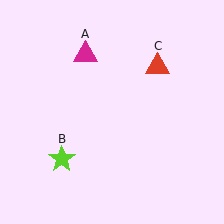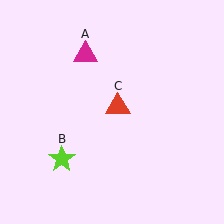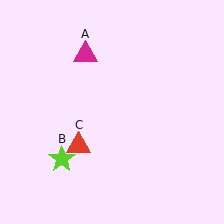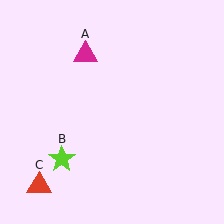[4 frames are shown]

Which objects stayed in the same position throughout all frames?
Magenta triangle (object A) and lime star (object B) remained stationary.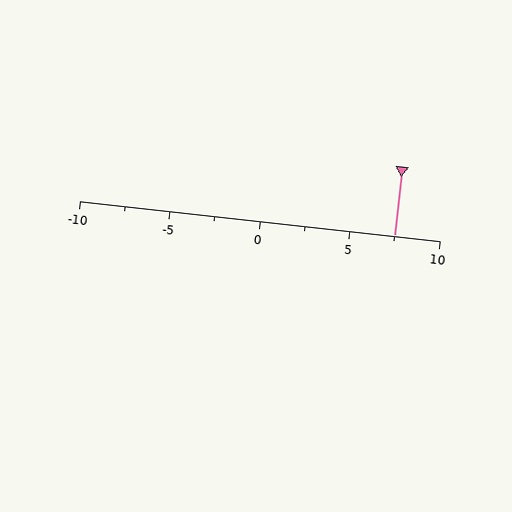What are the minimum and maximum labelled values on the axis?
The axis runs from -10 to 10.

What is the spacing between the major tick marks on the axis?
The major ticks are spaced 5 apart.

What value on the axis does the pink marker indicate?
The marker indicates approximately 7.5.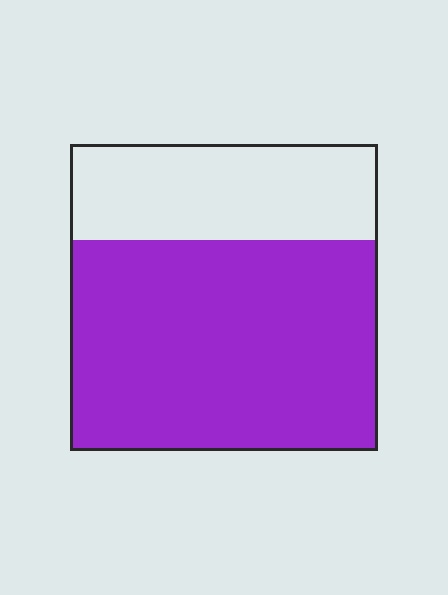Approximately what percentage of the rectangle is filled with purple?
Approximately 70%.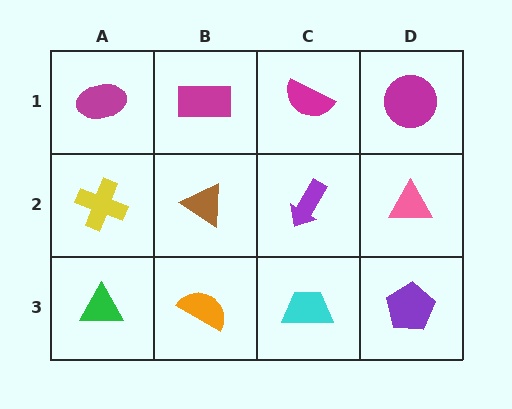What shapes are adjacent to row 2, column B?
A magenta rectangle (row 1, column B), an orange semicircle (row 3, column B), a yellow cross (row 2, column A), a purple arrow (row 2, column C).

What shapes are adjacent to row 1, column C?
A purple arrow (row 2, column C), a magenta rectangle (row 1, column B), a magenta circle (row 1, column D).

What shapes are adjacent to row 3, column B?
A brown triangle (row 2, column B), a green triangle (row 3, column A), a cyan trapezoid (row 3, column C).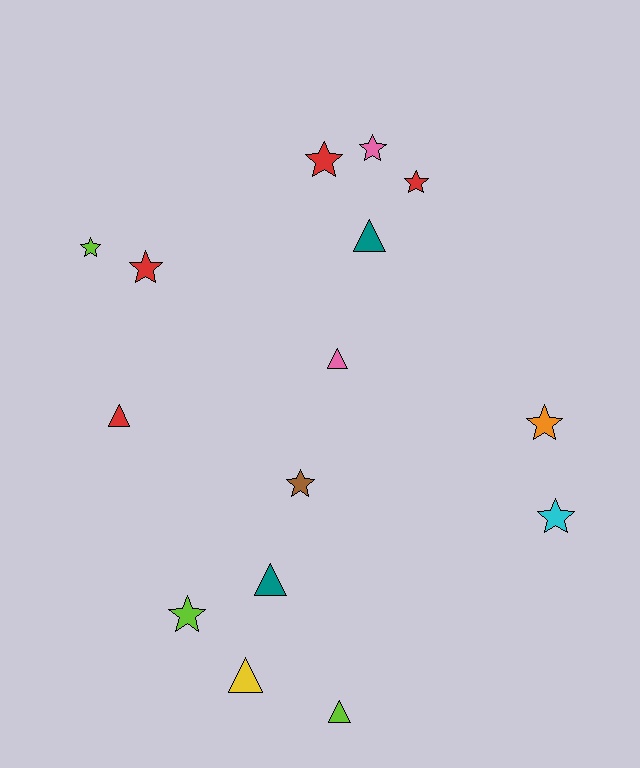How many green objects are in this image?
There are no green objects.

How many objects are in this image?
There are 15 objects.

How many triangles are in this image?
There are 6 triangles.